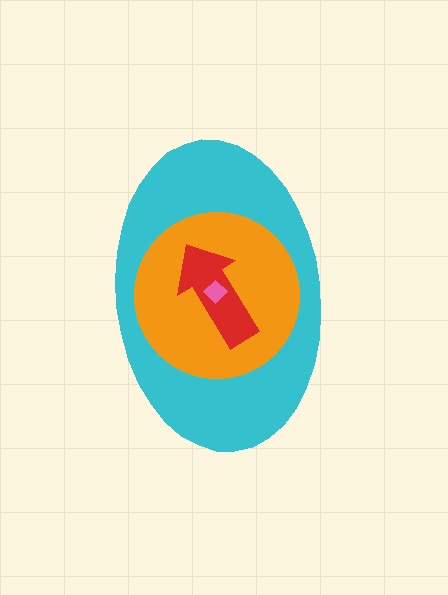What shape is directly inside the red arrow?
The pink diamond.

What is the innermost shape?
The pink diamond.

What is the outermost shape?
The cyan ellipse.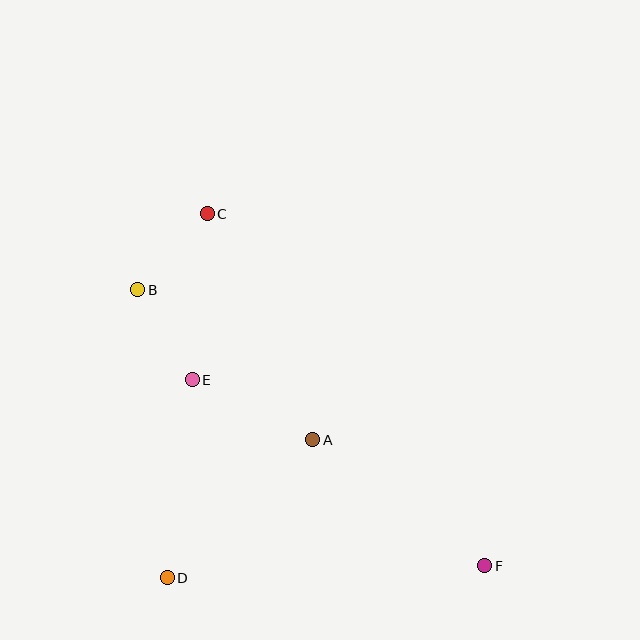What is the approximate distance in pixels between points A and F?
The distance between A and F is approximately 213 pixels.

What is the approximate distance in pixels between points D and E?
The distance between D and E is approximately 200 pixels.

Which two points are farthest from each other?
Points C and F are farthest from each other.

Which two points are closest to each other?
Points B and C are closest to each other.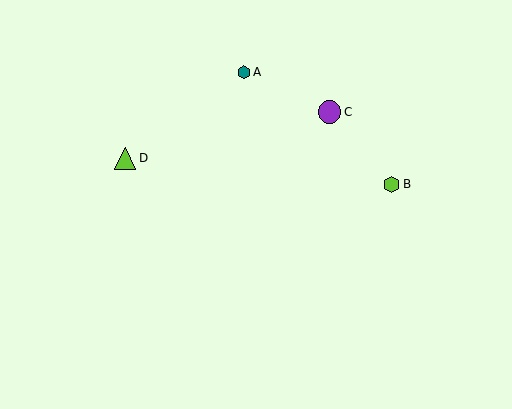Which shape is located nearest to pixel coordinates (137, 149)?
The lime triangle (labeled D) at (125, 158) is nearest to that location.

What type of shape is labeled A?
Shape A is a teal hexagon.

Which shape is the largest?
The purple circle (labeled C) is the largest.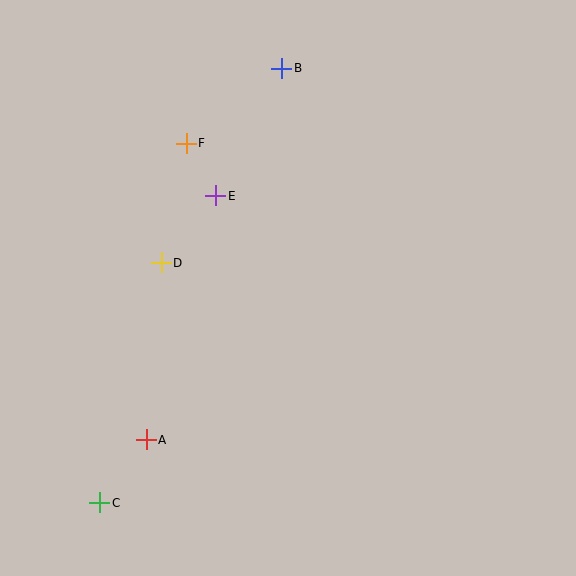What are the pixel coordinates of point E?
Point E is at (216, 196).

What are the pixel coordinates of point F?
Point F is at (186, 143).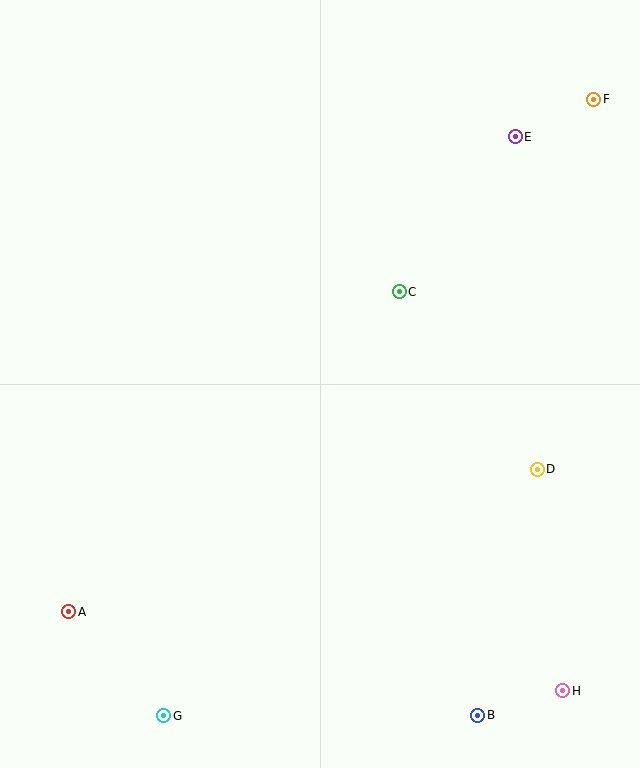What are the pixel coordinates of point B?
Point B is at (478, 715).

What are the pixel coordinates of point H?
Point H is at (563, 691).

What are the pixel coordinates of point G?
Point G is at (164, 716).